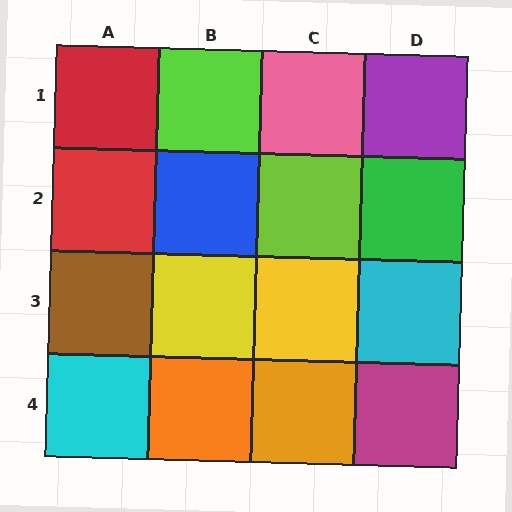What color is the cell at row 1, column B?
Lime.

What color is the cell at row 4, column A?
Cyan.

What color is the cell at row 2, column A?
Red.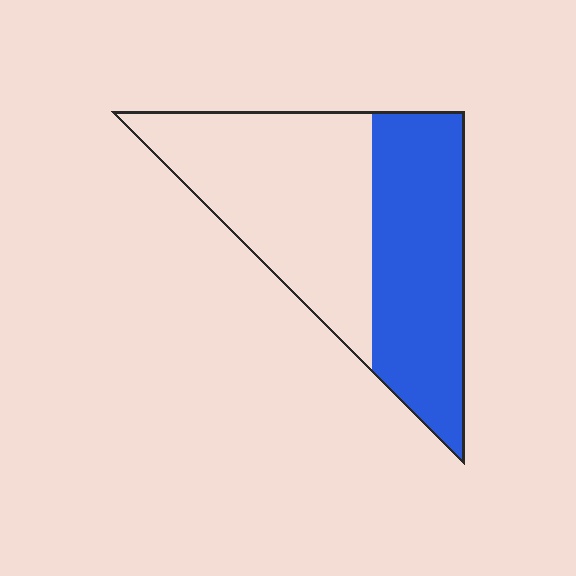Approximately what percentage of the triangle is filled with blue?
Approximately 45%.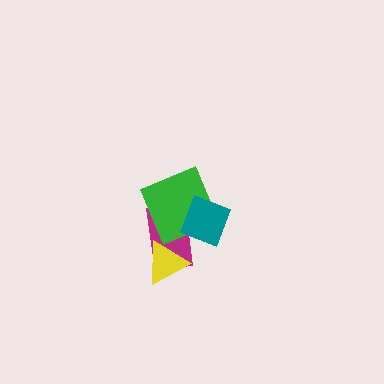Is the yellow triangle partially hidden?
No, no other shape covers it.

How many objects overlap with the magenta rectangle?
3 objects overlap with the magenta rectangle.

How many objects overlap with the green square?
2 objects overlap with the green square.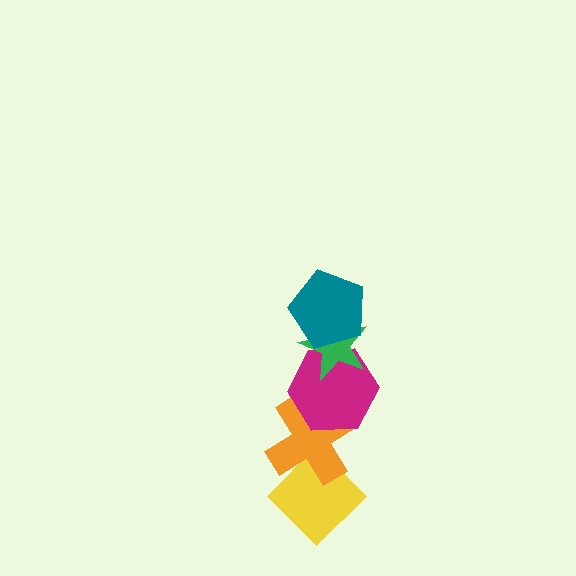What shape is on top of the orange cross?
The magenta hexagon is on top of the orange cross.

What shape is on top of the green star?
The teal pentagon is on top of the green star.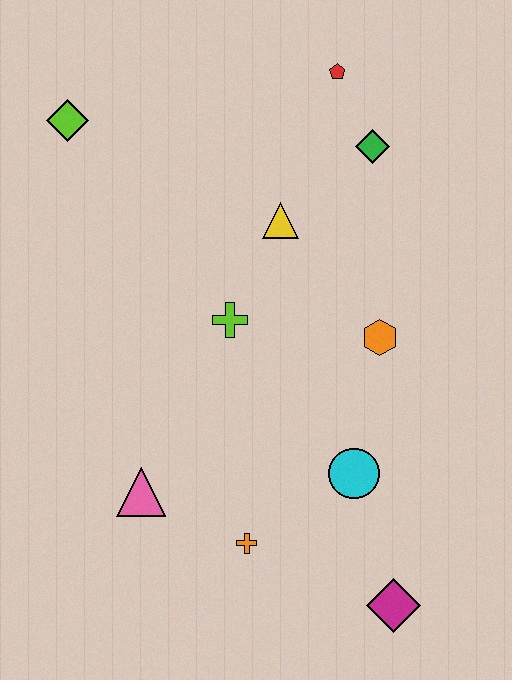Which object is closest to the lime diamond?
The yellow triangle is closest to the lime diamond.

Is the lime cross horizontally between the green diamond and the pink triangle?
Yes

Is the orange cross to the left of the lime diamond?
No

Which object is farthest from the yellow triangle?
The magenta diamond is farthest from the yellow triangle.